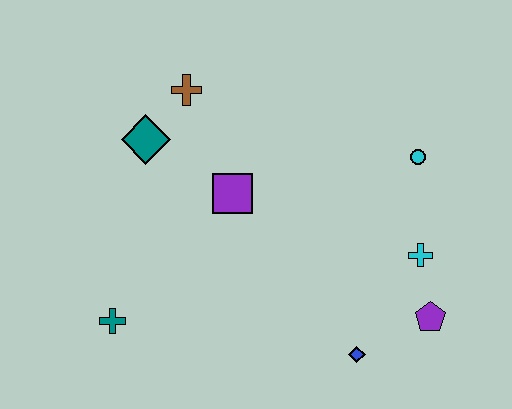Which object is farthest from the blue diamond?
The brown cross is farthest from the blue diamond.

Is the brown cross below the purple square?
No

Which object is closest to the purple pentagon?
The cyan cross is closest to the purple pentagon.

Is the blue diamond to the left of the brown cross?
No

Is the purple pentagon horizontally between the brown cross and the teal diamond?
No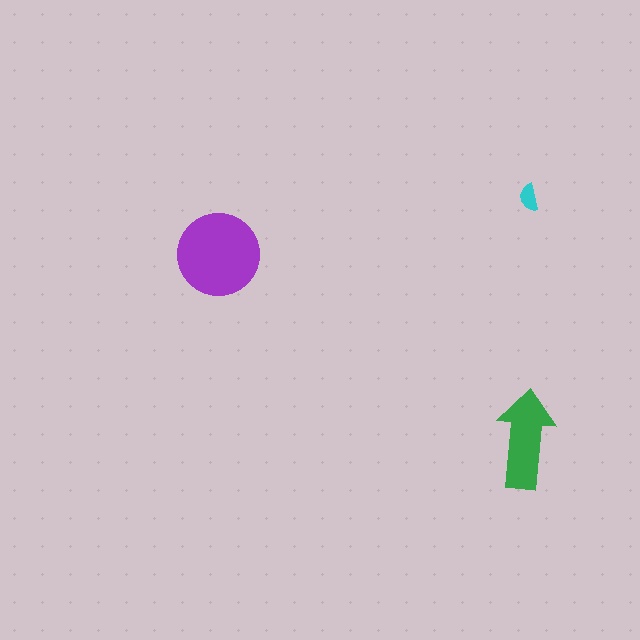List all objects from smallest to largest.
The cyan semicircle, the green arrow, the purple circle.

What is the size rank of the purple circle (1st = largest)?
1st.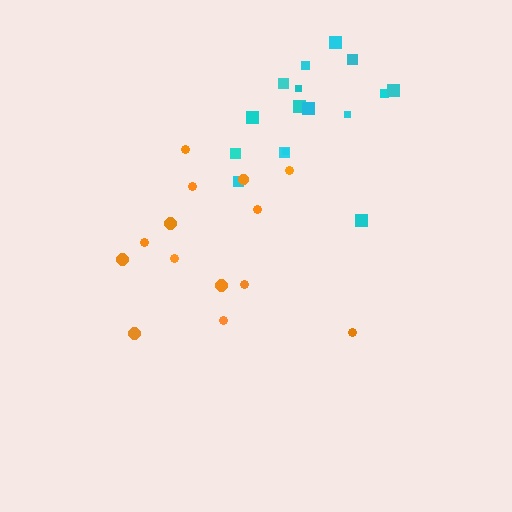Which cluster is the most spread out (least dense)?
Orange.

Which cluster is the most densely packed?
Cyan.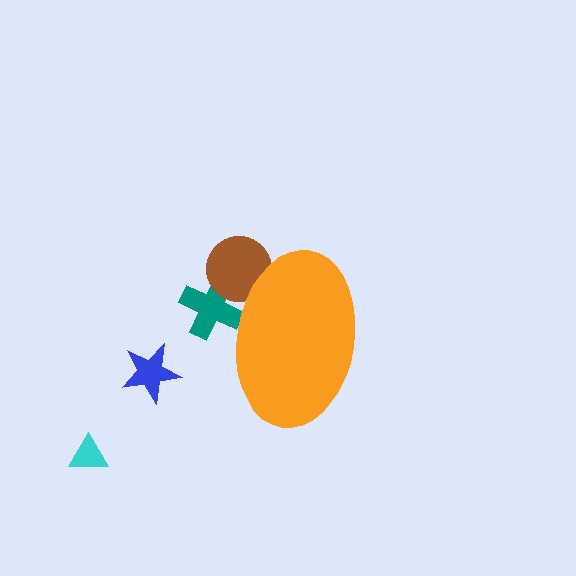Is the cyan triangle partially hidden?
No, the cyan triangle is fully visible.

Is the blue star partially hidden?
No, the blue star is fully visible.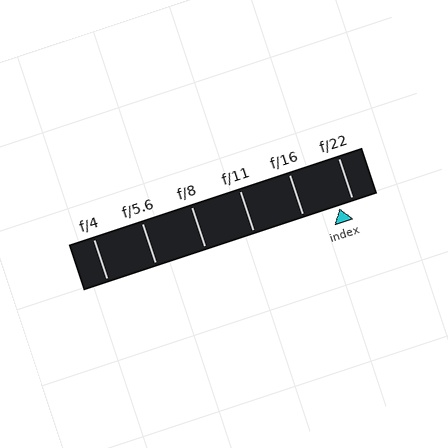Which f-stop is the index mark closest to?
The index mark is closest to f/22.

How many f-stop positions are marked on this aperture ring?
There are 6 f-stop positions marked.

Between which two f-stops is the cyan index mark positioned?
The index mark is between f/16 and f/22.